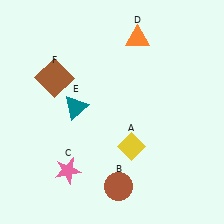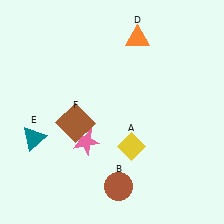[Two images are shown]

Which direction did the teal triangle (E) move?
The teal triangle (E) moved left.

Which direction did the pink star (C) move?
The pink star (C) moved up.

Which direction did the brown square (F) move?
The brown square (F) moved down.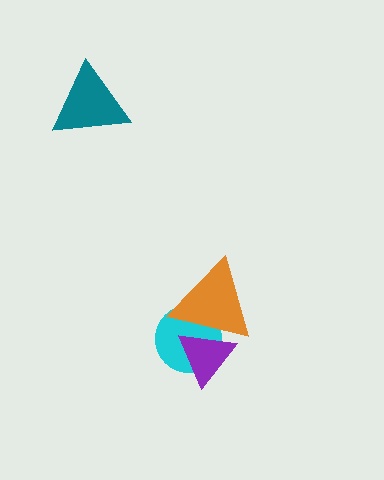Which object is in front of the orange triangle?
The purple triangle is in front of the orange triangle.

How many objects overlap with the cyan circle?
2 objects overlap with the cyan circle.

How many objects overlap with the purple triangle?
2 objects overlap with the purple triangle.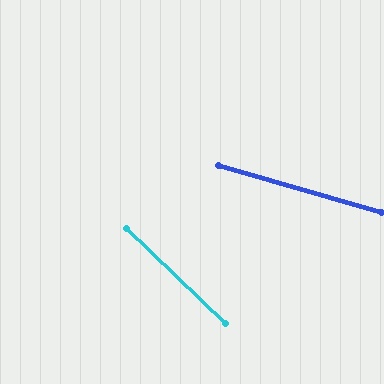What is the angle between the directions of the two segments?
Approximately 28 degrees.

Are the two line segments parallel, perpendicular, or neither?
Neither parallel nor perpendicular — they differ by about 28°.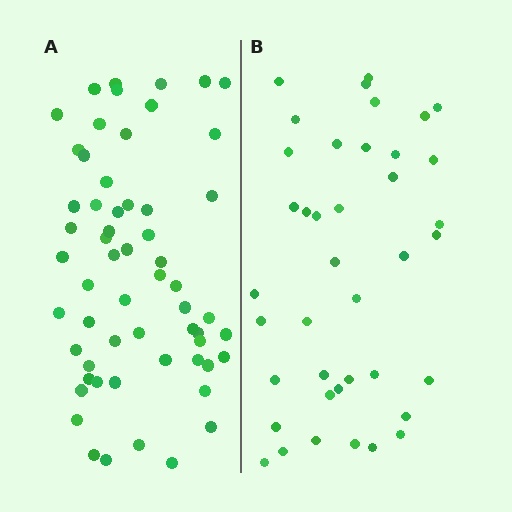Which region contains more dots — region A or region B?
Region A (the left region) has more dots.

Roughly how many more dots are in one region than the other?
Region A has approximately 20 more dots than region B.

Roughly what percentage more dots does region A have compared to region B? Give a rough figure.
About 50% more.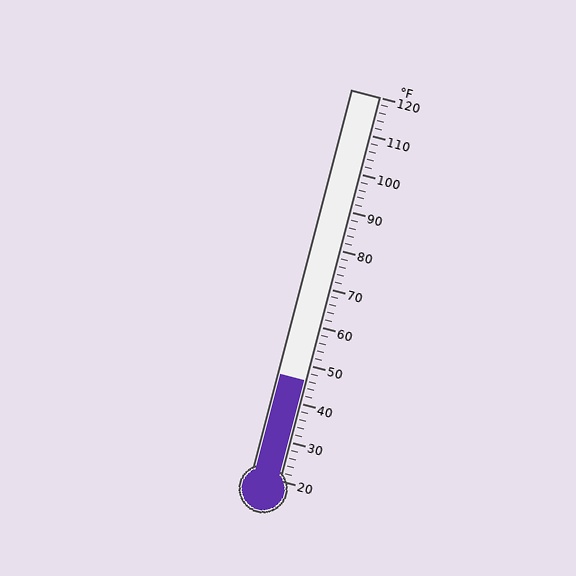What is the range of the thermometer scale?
The thermometer scale ranges from 20°F to 120°F.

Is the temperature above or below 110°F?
The temperature is below 110°F.